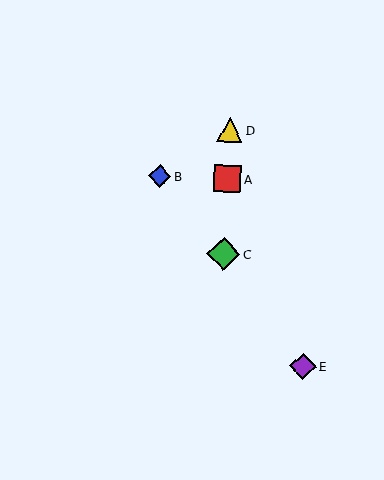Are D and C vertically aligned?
Yes, both are at x≈230.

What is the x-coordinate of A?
Object A is at x≈227.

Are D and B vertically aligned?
No, D is at x≈230 and B is at x≈160.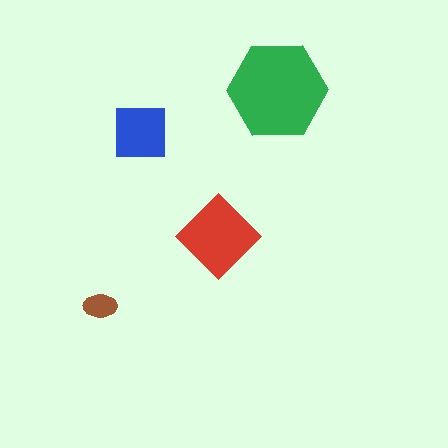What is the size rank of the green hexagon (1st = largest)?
1st.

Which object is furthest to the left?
The brown ellipse is leftmost.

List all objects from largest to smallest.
The green hexagon, the red diamond, the blue square, the brown ellipse.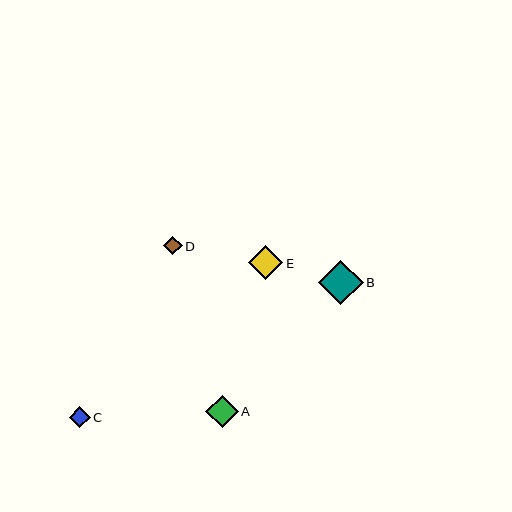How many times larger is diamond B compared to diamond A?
Diamond B is approximately 1.4 times the size of diamond A.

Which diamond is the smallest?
Diamond D is the smallest with a size of approximately 19 pixels.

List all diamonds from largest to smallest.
From largest to smallest: B, E, A, C, D.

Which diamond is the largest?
Diamond B is the largest with a size of approximately 45 pixels.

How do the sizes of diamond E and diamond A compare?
Diamond E and diamond A are approximately the same size.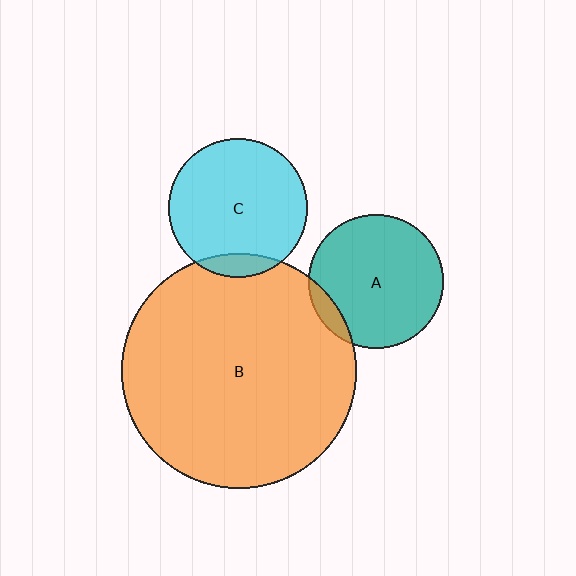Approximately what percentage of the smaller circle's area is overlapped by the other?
Approximately 10%.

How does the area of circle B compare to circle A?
Approximately 3.1 times.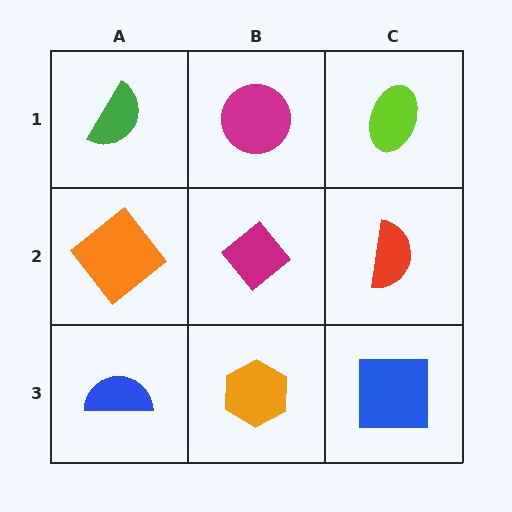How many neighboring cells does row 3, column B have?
3.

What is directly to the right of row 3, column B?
A blue square.